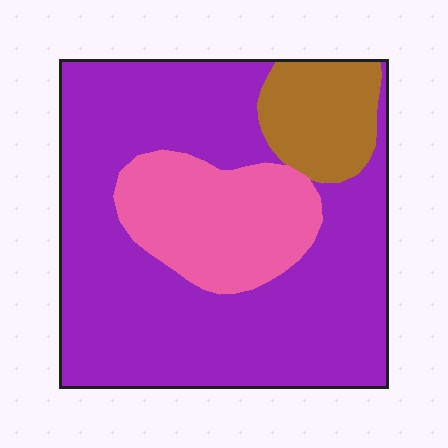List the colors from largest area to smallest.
From largest to smallest: purple, pink, brown.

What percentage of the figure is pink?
Pink takes up about one fifth (1/5) of the figure.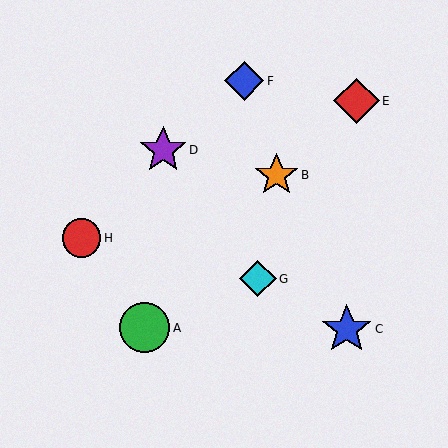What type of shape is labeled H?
Shape H is a red circle.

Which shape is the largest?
The blue star (labeled C) is the largest.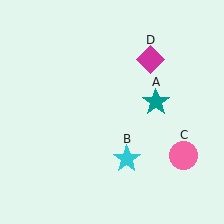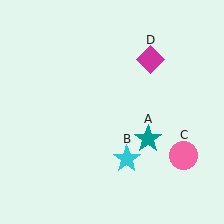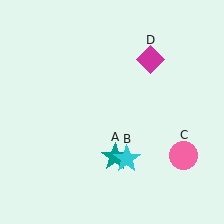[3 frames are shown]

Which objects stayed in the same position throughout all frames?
Cyan star (object B) and pink circle (object C) and magenta diamond (object D) remained stationary.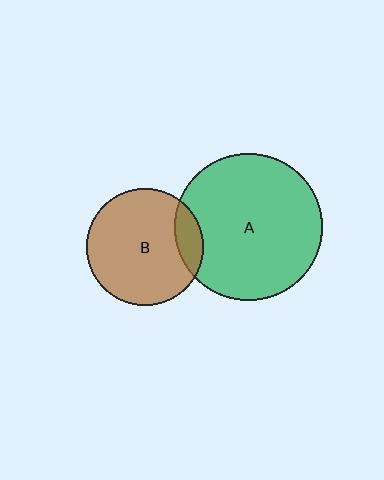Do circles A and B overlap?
Yes.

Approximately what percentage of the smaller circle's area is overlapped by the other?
Approximately 15%.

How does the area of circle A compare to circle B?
Approximately 1.6 times.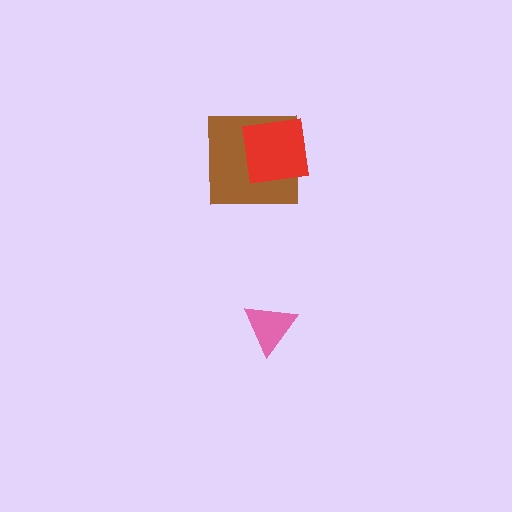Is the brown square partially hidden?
Yes, it is partially covered by another shape.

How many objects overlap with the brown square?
1 object overlaps with the brown square.